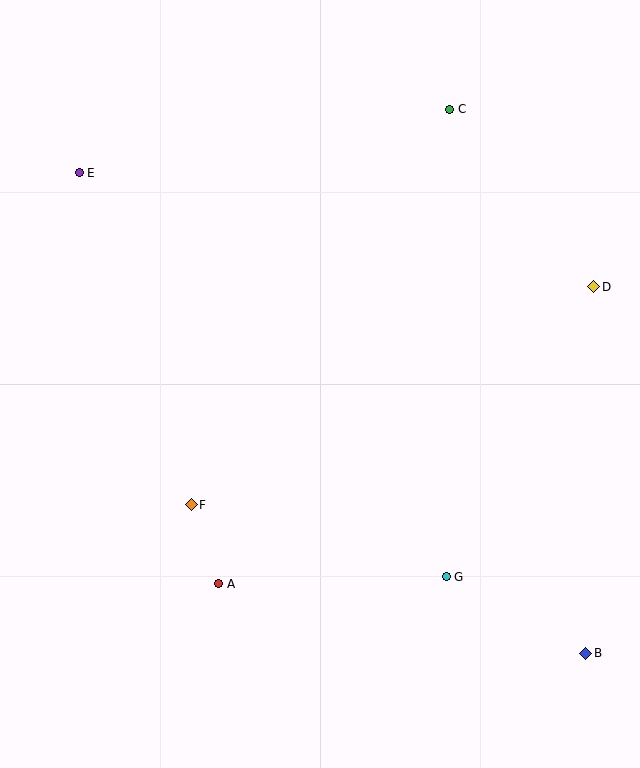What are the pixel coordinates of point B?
Point B is at (586, 653).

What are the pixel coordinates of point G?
Point G is at (446, 577).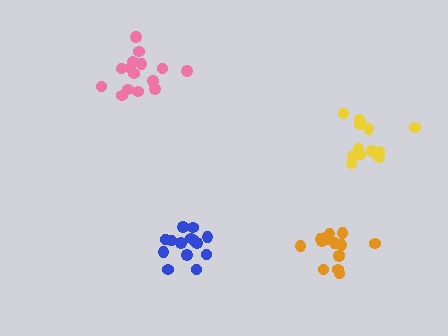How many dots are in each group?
Group 1: 15 dots, Group 2: 13 dots, Group 3: 14 dots, Group 4: 15 dots (57 total).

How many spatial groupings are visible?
There are 4 spatial groupings.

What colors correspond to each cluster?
The clusters are colored: orange, yellow, blue, pink.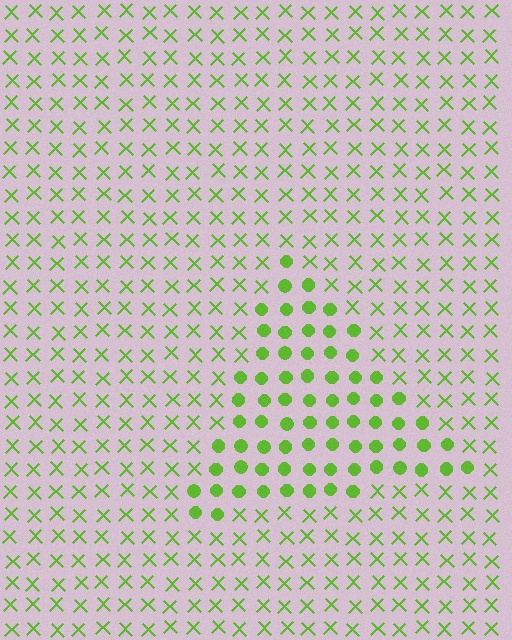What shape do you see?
I see a triangle.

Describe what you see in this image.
The image is filled with small lime elements arranged in a uniform grid. A triangle-shaped region contains circles, while the surrounding area contains X marks. The boundary is defined purely by the change in element shape.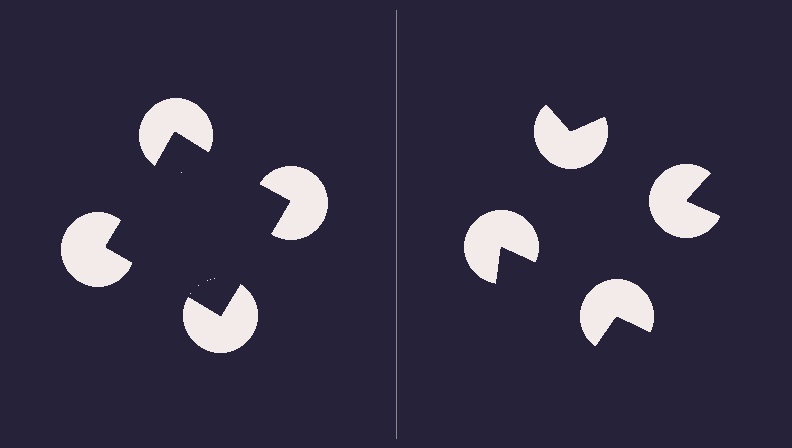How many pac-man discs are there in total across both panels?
8 — 4 on each side.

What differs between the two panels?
The pac-man discs are positioned identically on both sides; only the wedge orientations differ. On the left they align to a square; on the right they are misaligned.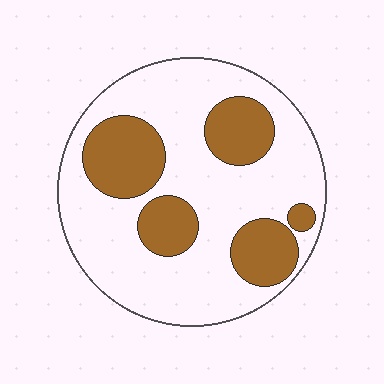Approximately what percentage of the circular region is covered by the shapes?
Approximately 30%.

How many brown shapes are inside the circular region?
5.